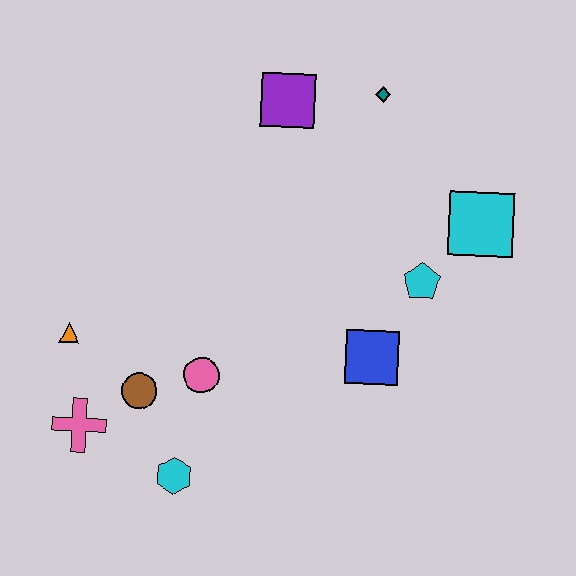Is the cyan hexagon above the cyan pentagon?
No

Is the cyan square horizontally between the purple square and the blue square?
No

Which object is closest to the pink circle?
The brown circle is closest to the pink circle.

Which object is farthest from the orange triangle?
The cyan square is farthest from the orange triangle.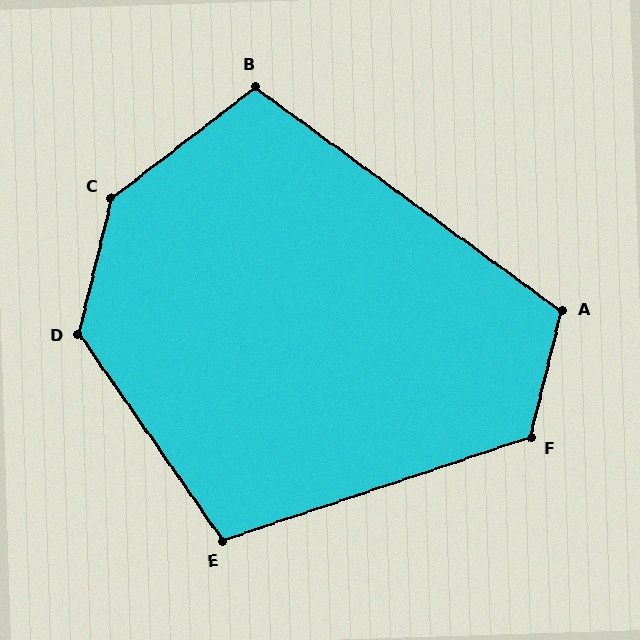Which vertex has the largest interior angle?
C, at approximately 141 degrees.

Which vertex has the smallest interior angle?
B, at approximately 106 degrees.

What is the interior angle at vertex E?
Approximately 106 degrees (obtuse).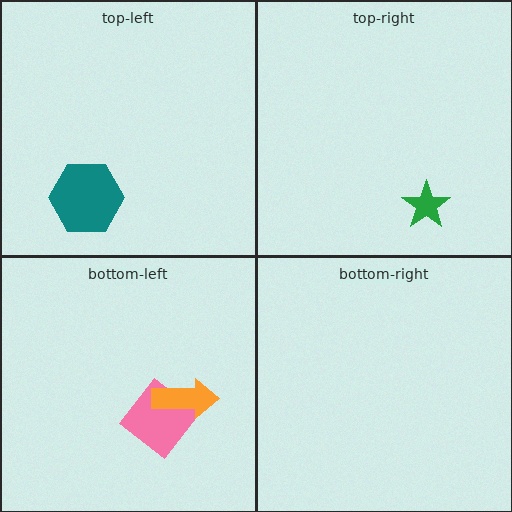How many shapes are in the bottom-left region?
2.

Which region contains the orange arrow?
The bottom-left region.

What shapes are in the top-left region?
The teal hexagon.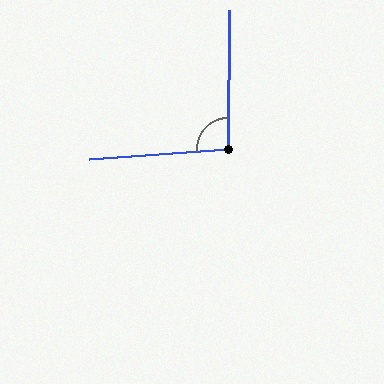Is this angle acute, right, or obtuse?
It is approximately a right angle.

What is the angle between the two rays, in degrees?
Approximately 95 degrees.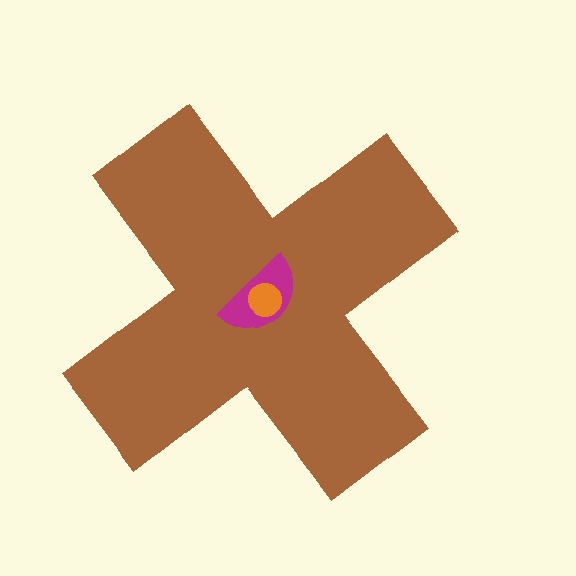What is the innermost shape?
The orange circle.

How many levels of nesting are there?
3.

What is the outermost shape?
The brown cross.